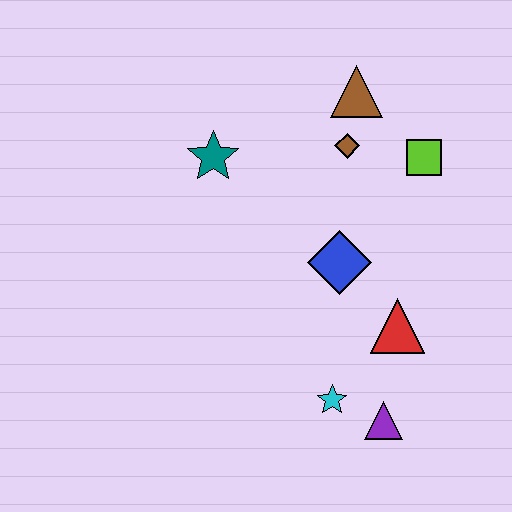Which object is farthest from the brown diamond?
The purple triangle is farthest from the brown diamond.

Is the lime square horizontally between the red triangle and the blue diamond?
No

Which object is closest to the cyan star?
The purple triangle is closest to the cyan star.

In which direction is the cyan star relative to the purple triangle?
The cyan star is to the left of the purple triangle.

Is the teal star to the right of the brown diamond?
No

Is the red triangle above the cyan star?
Yes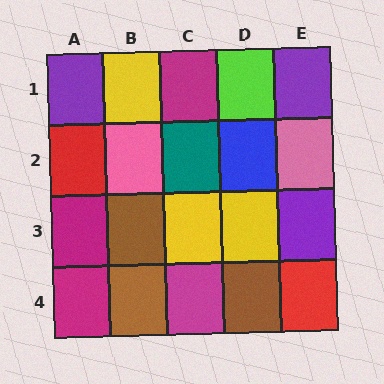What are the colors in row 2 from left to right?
Red, pink, teal, blue, pink.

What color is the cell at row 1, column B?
Yellow.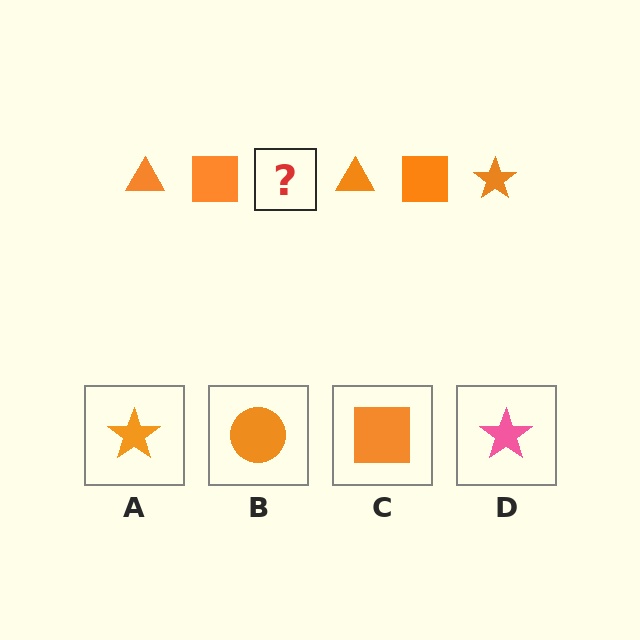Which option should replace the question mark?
Option A.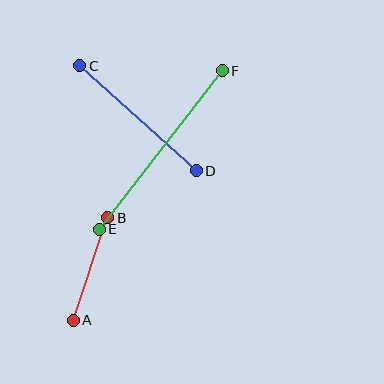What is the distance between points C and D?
The distance is approximately 157 pixels.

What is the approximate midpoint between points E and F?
The midpoint is at approximately (161, 150) pixels.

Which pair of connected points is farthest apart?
Points E and F are farthest apart.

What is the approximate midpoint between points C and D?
The midpoint is at approximately (138, 118) pixels.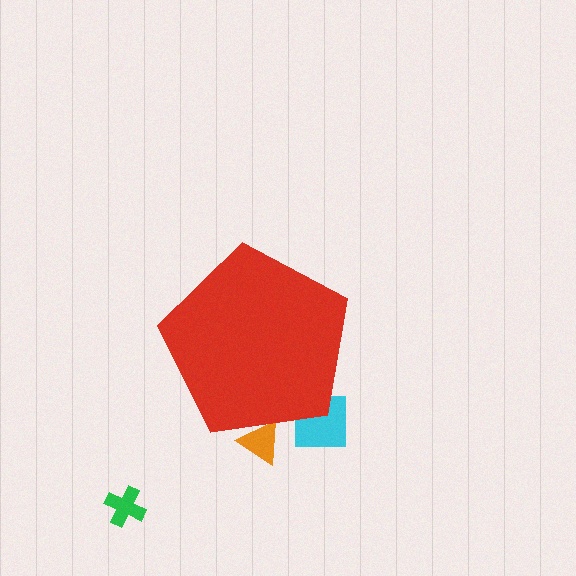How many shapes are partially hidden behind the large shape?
2 shapes are partially hidden.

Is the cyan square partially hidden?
Yes, the cyan square is partially hidden behind the red pentagon.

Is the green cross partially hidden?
No, the green cross is fully visible.